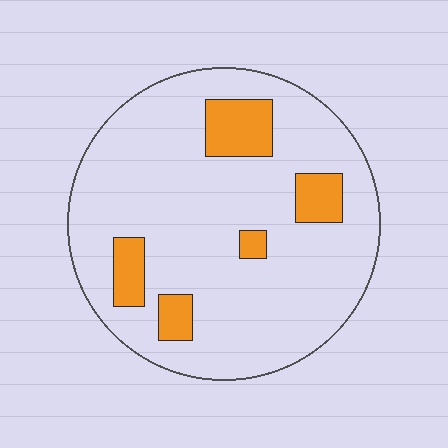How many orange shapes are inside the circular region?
5.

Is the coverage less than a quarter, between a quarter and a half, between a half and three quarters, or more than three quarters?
Less than a quarter.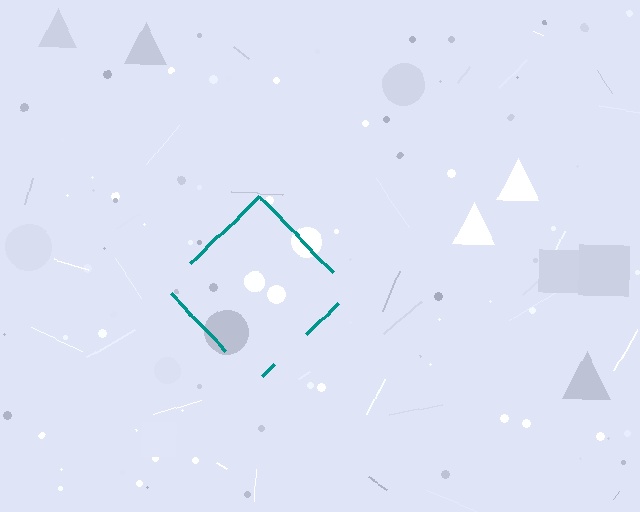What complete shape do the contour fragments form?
The contour fragments form a diamond.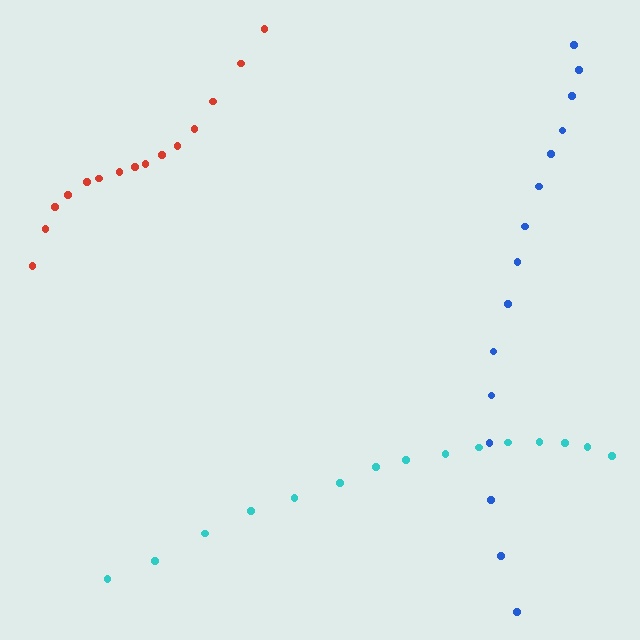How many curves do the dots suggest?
There are 3 distinct paths.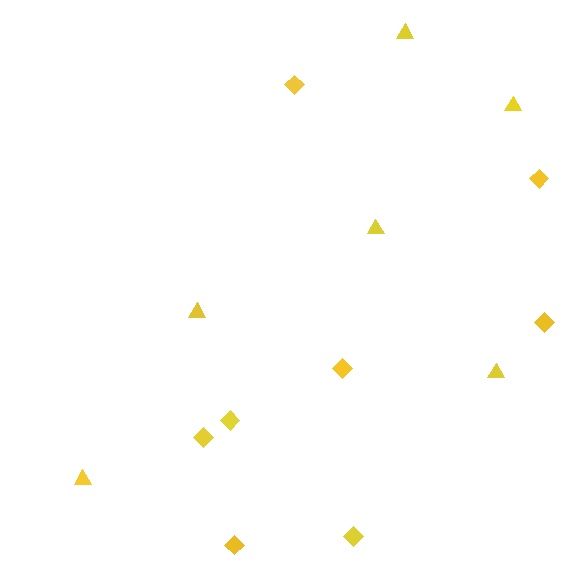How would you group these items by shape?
There are 2 groups: one group of triangles (6) and one group of diamonds (8).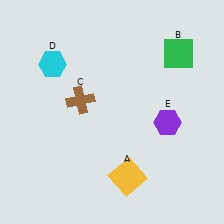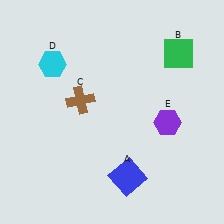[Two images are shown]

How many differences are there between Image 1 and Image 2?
There is 1 difference between the two images.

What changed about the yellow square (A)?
In Image 1, A is yellow. In Image 2, it changed to blue.